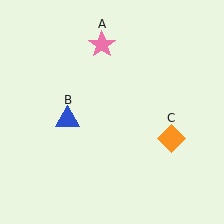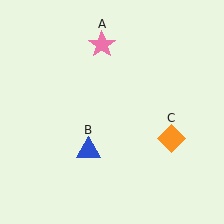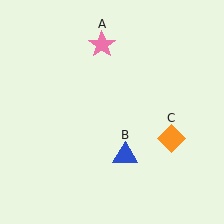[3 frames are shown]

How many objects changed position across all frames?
1 object changed position: blue triangle (object B).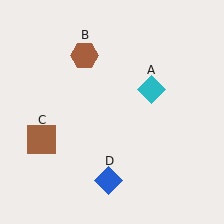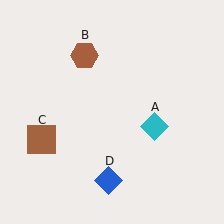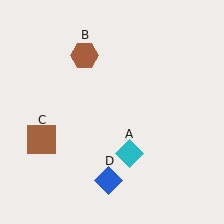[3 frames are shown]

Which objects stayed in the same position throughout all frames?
Brown hexagon (object B) and brown square (object C) and blue diamond (object D) remained stationary.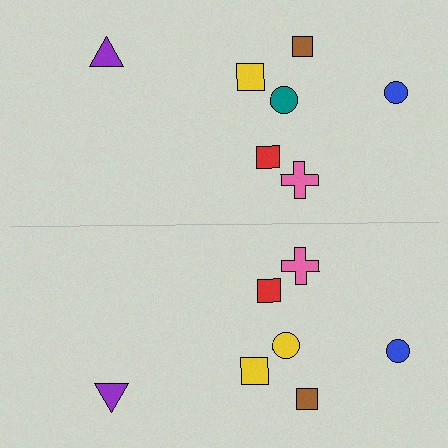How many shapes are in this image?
There are 14 shapes in this image.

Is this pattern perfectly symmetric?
No, the pattern is not perfectly symmetric. The yellow circle on the bottom side breaks the symmetry — its mirror counterpart is teal.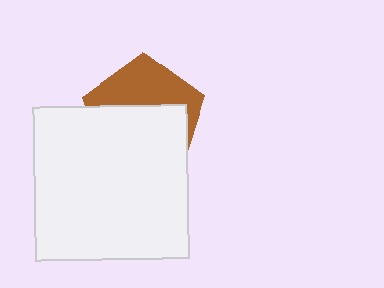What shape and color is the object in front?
The object in front is a white square.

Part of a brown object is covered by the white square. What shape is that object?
It is a pentagon.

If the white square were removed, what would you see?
You would see the complete brown pentagon.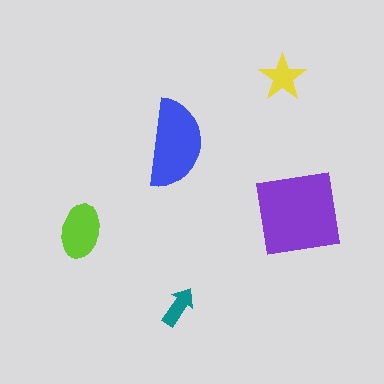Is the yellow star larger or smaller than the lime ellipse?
Smaller.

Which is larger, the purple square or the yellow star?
The purple square.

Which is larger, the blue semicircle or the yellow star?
The blue semicircle.